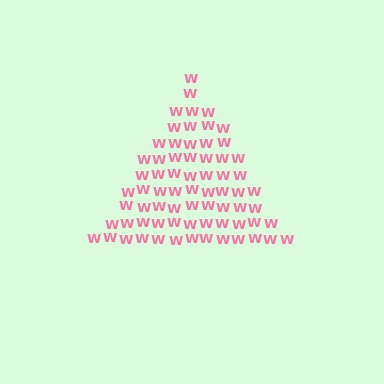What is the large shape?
The large shape is a triangle.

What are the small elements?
The small elements are letter W's.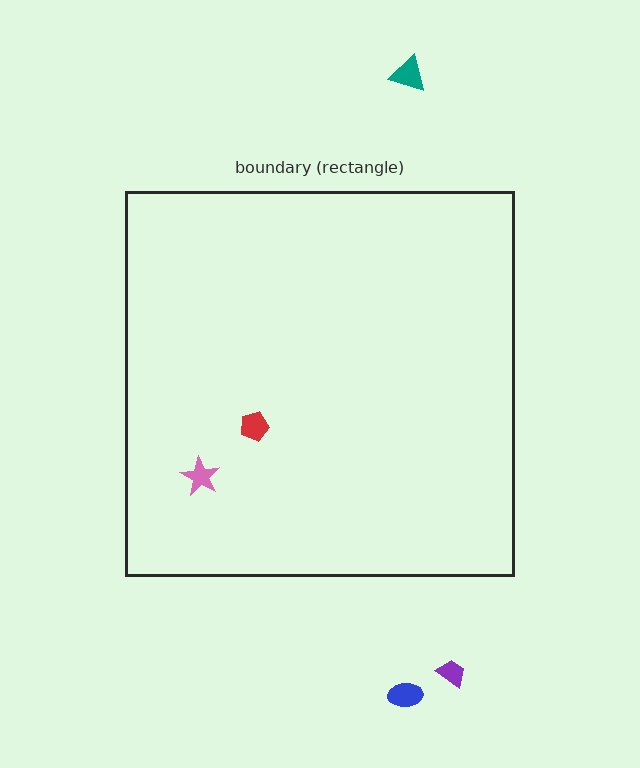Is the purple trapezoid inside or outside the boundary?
Outside.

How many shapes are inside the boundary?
2 inside, 3 outside.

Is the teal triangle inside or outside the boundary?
Outside.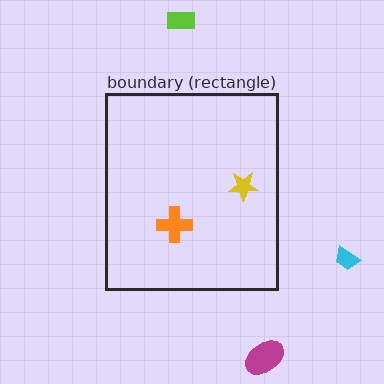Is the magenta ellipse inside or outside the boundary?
Outside.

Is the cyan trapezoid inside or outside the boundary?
Outside.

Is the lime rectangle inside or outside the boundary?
Outside.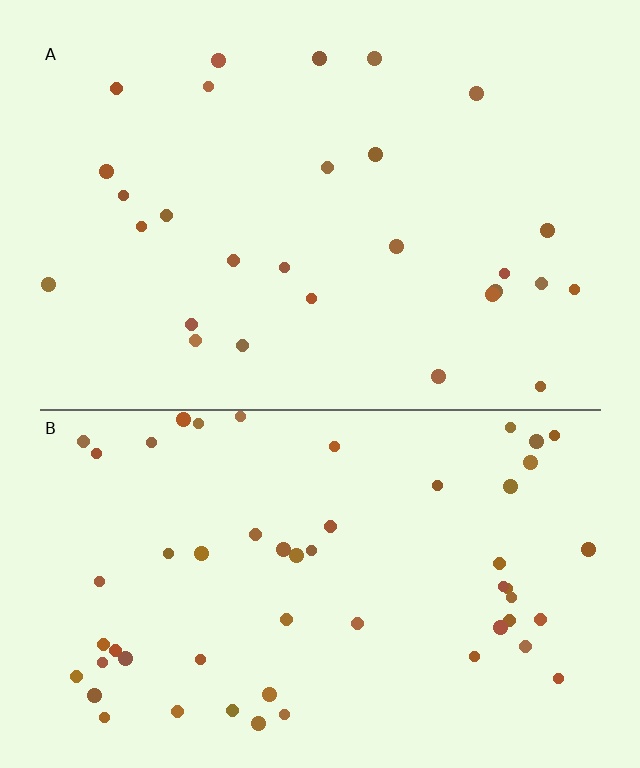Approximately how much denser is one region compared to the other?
Approximately 1.9× — region B over region A.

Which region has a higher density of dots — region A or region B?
B (the bottom).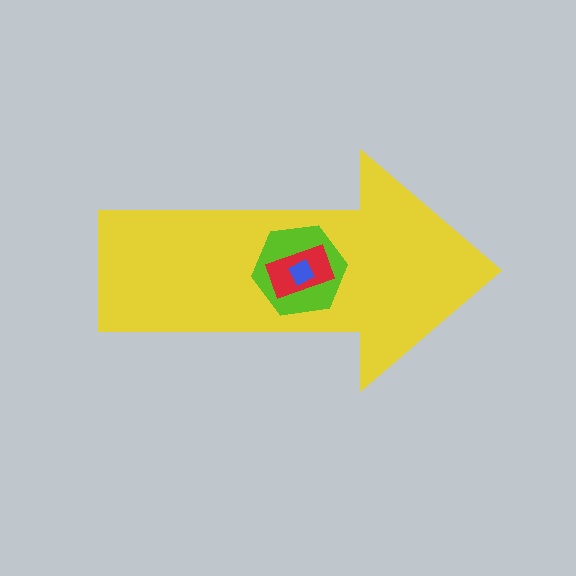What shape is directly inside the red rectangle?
The blue diamond.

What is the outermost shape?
The yellow arrow.